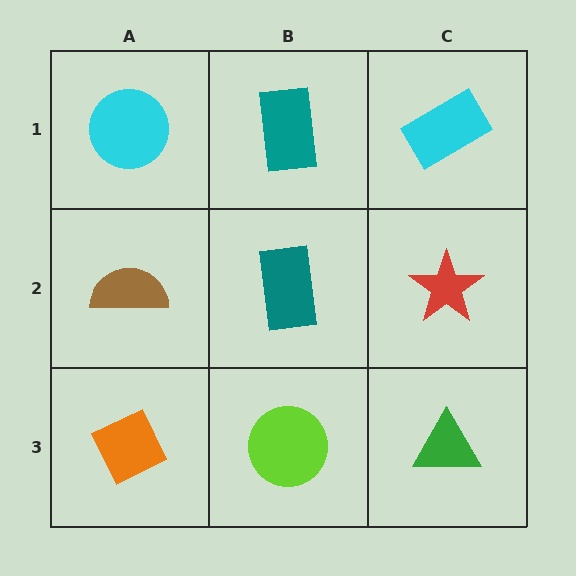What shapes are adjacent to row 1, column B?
A teal rectangle (row 2, column B), a cyan circle (row 1, column A), a cyan rectangle (row 1, column C).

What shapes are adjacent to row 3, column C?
A red star (row 2, column C), a lime circle (row 3, column B).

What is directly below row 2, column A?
An orange diamond.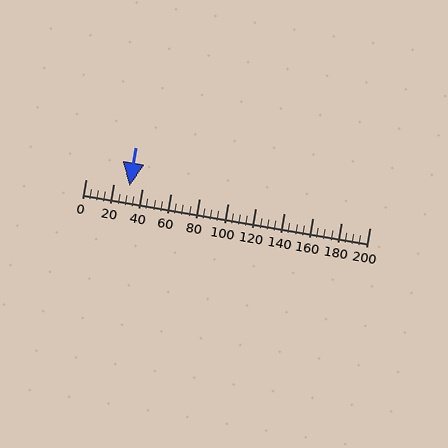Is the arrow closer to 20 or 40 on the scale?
The arrow is closer to 40.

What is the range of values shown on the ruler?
The ruler shows values from 0 to 200.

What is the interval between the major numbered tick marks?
The major tick marks are spaced 20 units apart.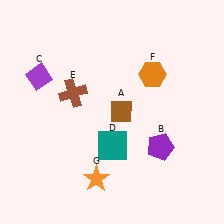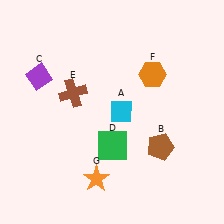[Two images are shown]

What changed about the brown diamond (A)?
In Image 1, A is brown. In Image 2, it changed to cyan.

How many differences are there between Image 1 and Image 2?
There are 3 differences between the two images.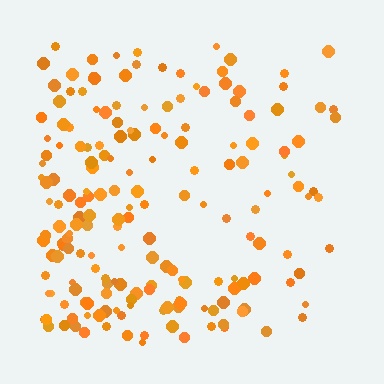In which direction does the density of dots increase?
From right to left, with the left side densest.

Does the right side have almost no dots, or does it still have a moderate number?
Still a moderate number, just noticeably fewer than the left.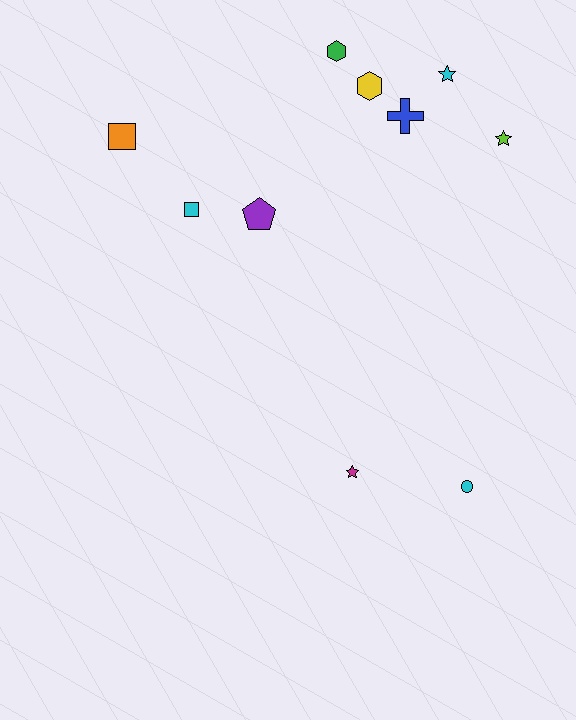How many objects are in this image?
There are 10 objects.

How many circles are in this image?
There is 1 circle.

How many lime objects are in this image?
There is 1 lime object.